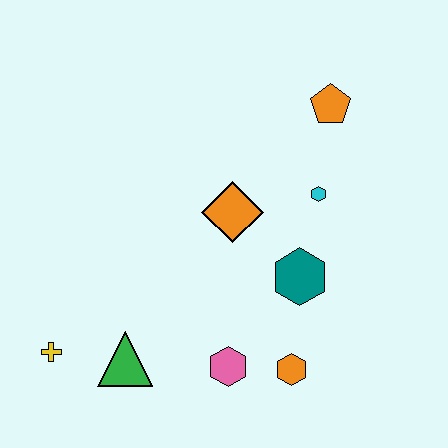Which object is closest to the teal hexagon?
The cyan hexagon is closest to the teal hexagon.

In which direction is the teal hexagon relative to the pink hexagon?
The teal hexagon is above the pink hexagon.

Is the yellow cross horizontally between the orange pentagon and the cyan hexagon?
No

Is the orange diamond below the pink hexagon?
No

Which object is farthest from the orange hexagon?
The orange pentagon is farthest from the orange hexagon.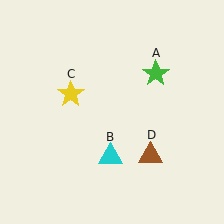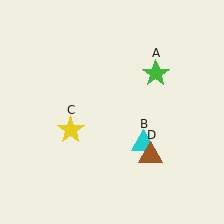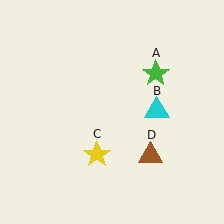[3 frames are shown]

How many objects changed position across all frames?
2 objects changed position: cyan triangle (object B), yellow star (object C).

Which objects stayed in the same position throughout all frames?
Green star (object A) and brown triangle (object D) remained stationary.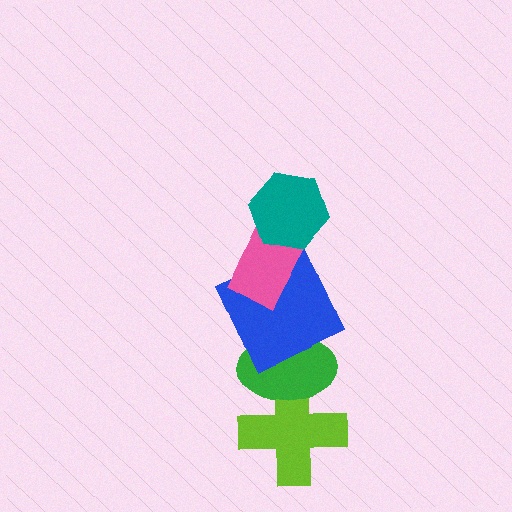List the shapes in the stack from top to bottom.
From top to bottom: the teal hexagon, the pink rectangle, the blue square, the green ellipse, the lime cross.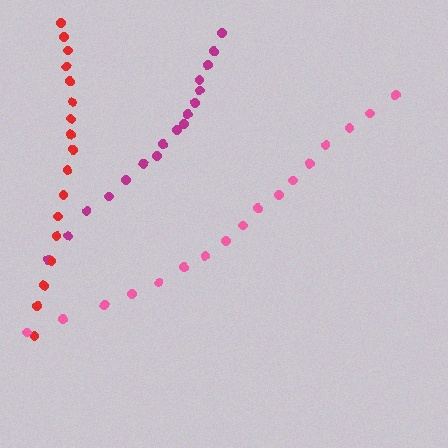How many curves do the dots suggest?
There are 3 distinct paths.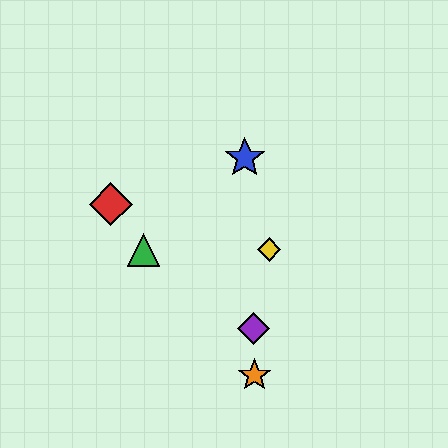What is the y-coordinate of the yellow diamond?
The yellow diamond is at y≈250.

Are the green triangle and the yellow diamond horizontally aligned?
Yes, both are at y≈250.